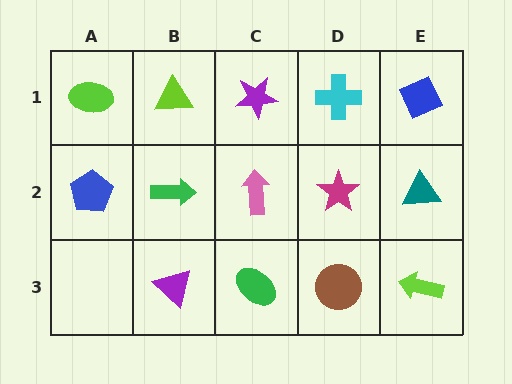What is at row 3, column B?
A purple triangle.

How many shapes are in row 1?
5 shapes.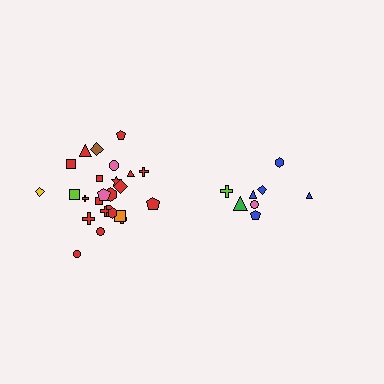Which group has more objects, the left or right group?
The left group.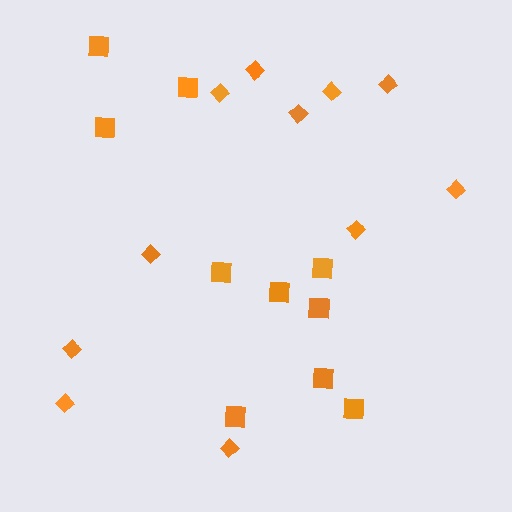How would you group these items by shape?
There are 2 groups: one group of squares (10) and one group of diamonds (11).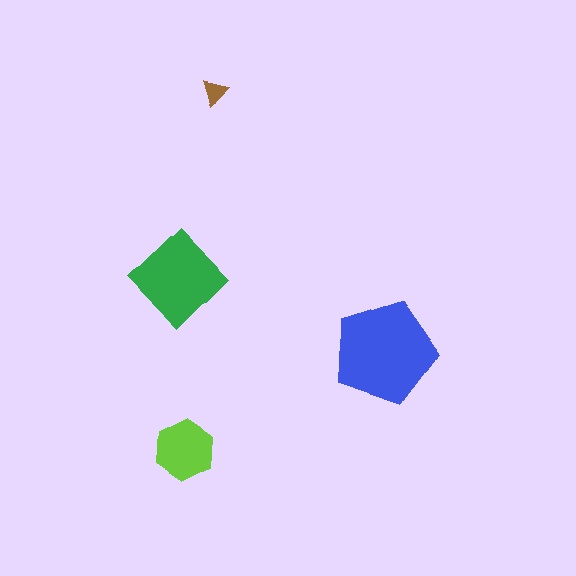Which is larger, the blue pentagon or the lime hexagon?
The blue pentagon.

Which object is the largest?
The blue pentagon.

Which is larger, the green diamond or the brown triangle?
The green diamond.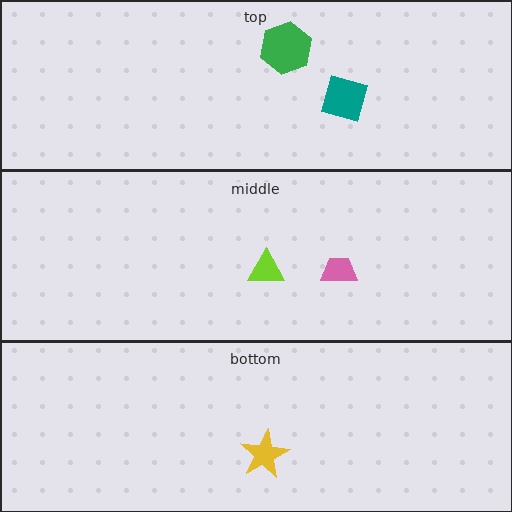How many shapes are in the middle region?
2.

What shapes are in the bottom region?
The yellow star.